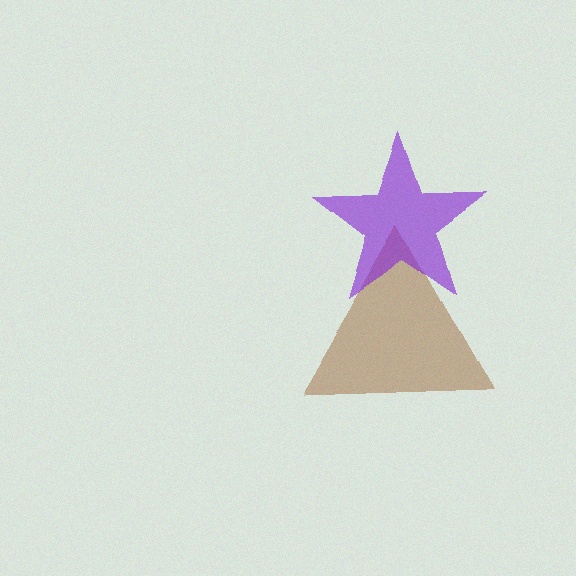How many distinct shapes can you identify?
There are 2 distinct shapes: a brown triangle, a purple star.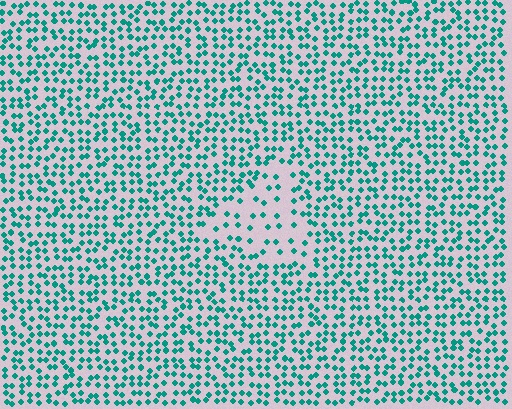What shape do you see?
I see a triangle.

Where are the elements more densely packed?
The elements are more densely packed outside the triangle boundary.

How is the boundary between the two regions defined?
The boundary is defined by a change in element density (approximately 2.4x ratio). All elements are the same color, size, and shape.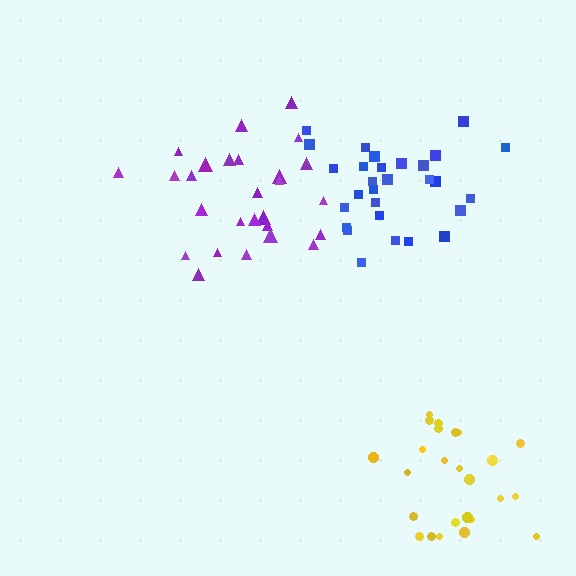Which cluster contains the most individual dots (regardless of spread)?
Blue (29).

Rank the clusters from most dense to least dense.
blue, yellow, purple.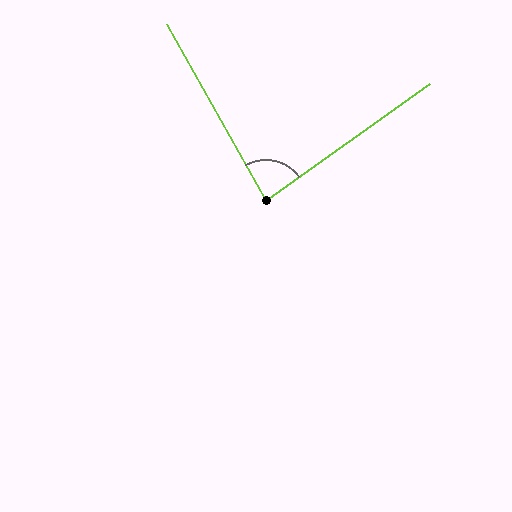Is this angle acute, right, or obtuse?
It is acute.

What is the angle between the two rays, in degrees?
Approximately 84 degrees.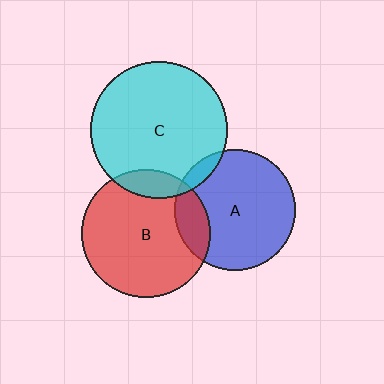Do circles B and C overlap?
Yes.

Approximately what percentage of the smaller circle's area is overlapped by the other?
Approximately 10%.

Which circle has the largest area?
Circle C (cyan).